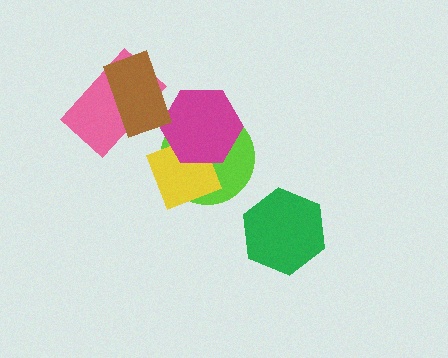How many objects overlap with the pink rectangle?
1 object overlaps with the pink rectangle.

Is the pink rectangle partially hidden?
Yes, it is partially covered by another shape.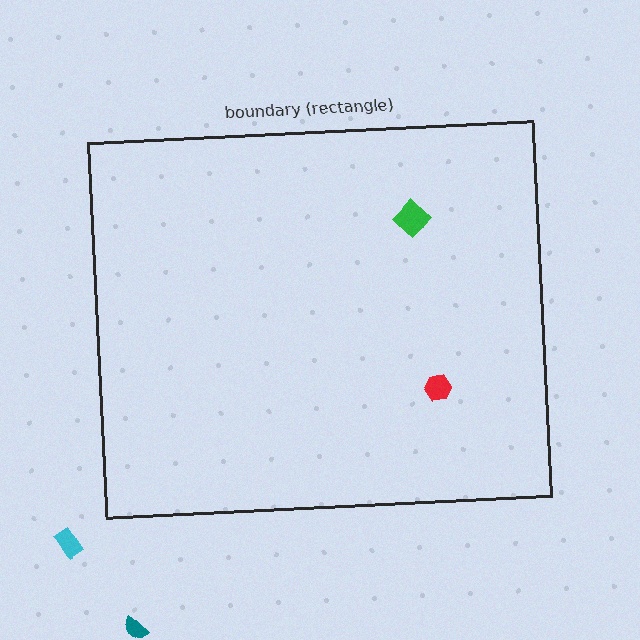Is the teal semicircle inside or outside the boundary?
Outside.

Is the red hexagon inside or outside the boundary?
Inside.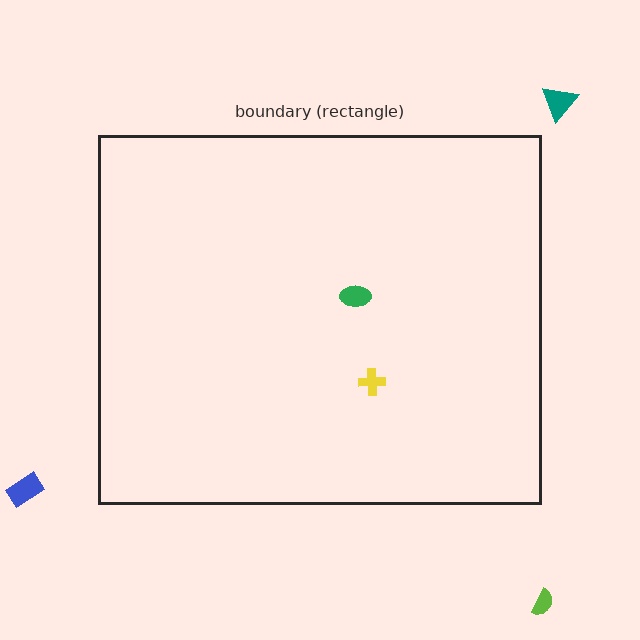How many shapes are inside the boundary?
2 inside, 3 outside.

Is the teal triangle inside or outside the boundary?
Outside.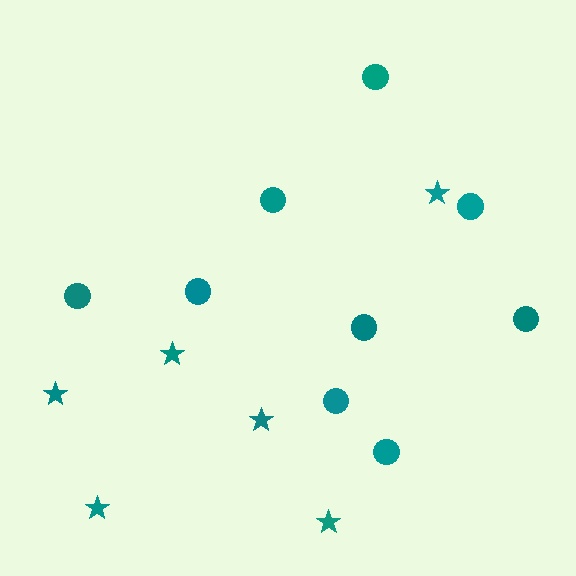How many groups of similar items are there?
There are 2 groups: one group of stars (6) and one group of circles (9).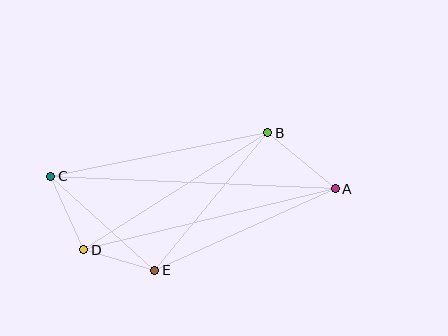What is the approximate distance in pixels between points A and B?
The distance between A and B is approximately 88 pixels.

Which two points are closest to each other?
Points D and E are closest to each other.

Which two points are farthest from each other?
Points A and C are farthest from each other.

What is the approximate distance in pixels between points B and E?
The distance between B and E is approximately 178 pixels.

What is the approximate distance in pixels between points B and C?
The distance between B and C is approximately 222 pixels.